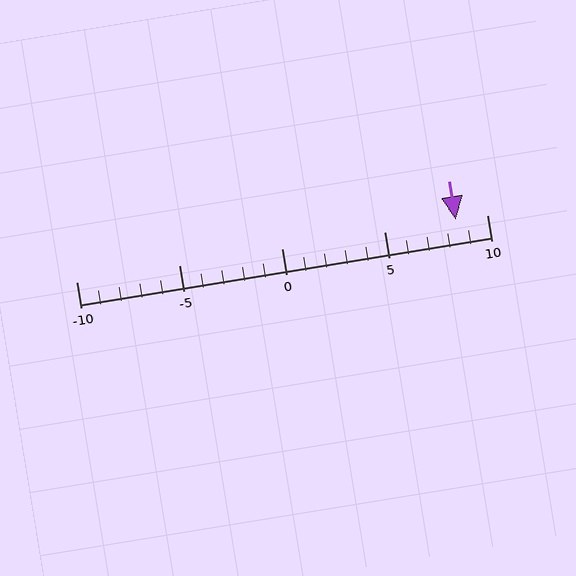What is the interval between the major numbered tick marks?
The major tick marks are spaced 5 units apart.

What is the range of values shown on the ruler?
The ruler shows values from -10 to 10.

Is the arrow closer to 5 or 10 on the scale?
The arrow is closer to 10.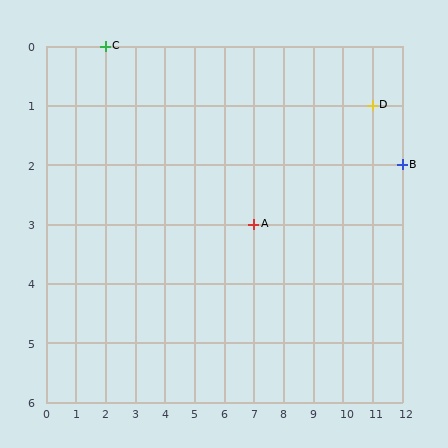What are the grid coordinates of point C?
Point C is at grid coordinates (2, 0).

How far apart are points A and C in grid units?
Points A and C are 5 columns and 3 rows apart (about 5.8 grid units diagonally).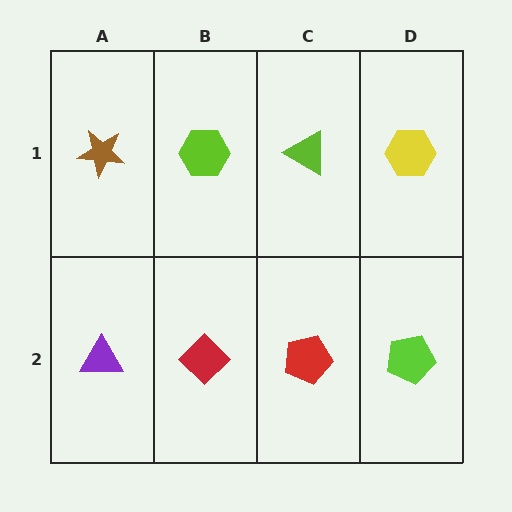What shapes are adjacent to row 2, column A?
A brown star (row 1, column A), a red diamond (row 2, column B).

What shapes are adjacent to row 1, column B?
A red diamond (row 2, column B), a brown star (row 1, column A), a lime triangle (row 1, column C).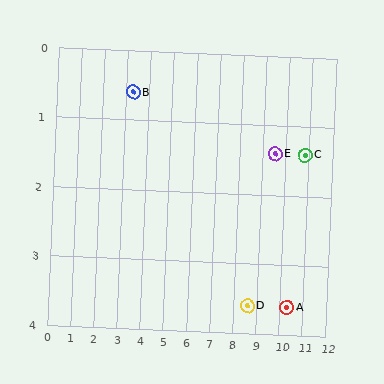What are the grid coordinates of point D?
Point D is at approximately (8.6, 3.6).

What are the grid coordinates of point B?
Point B is at approximately (3.3, 0.6).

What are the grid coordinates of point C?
Point C is at approximately (10.8, 1.4).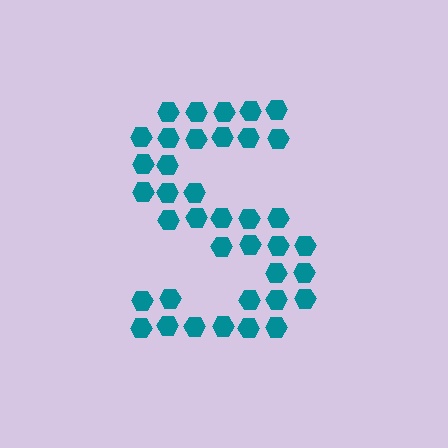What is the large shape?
The large shape is the letter S.